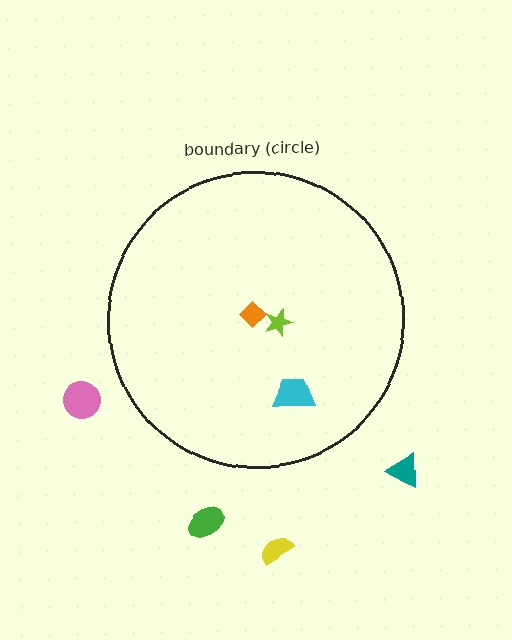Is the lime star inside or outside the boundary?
Inside.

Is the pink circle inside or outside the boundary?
Outside.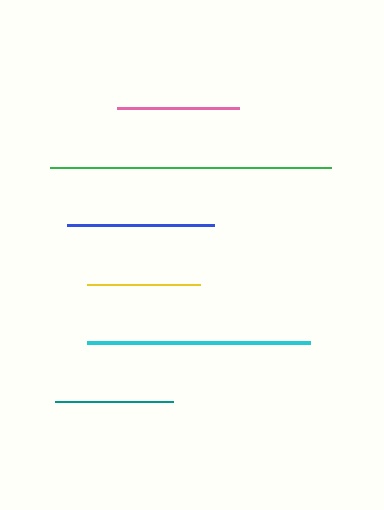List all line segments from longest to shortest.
From longest to shortest: green, cyan, blue, pink, teal, yellow.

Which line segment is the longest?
The green line is the longest at approximately 281 pixels.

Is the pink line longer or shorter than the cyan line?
The cyan line is longer than the pink line.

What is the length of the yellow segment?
The yellow segment is approximately 113 pixels long.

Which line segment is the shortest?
The yellow line is the shortest at approximately 113 pixels.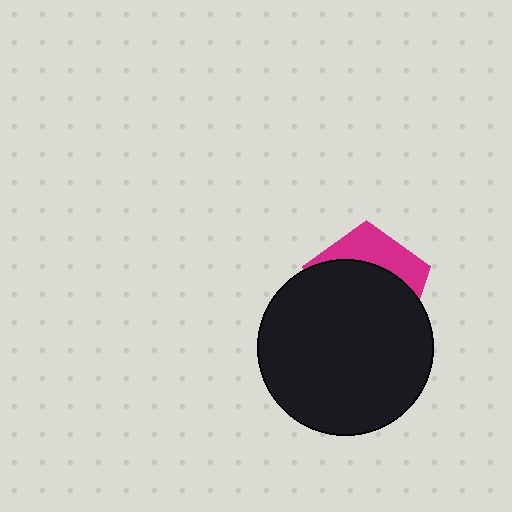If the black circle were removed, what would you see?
You would see the complete magenta pentagon.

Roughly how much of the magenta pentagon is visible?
A small part of it is visible (roughly 30%).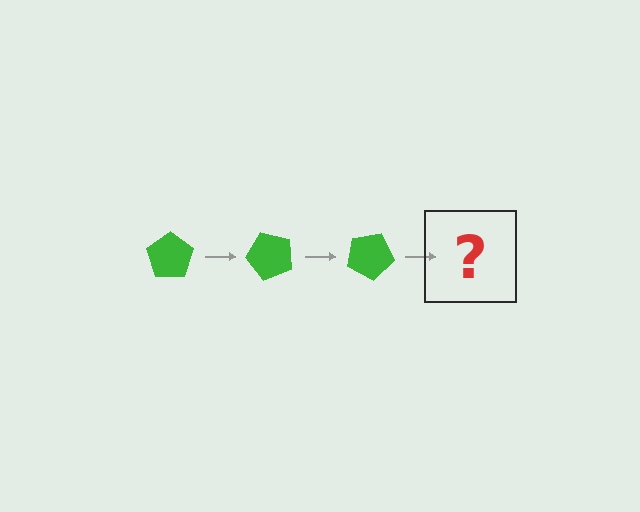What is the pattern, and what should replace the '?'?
The pattern is that the pentagon rotates 50 degrees each step. The '?' should be a green pentagon rotated 150 degrees.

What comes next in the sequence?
The next element should be a green pentagon rotated 150 degrees.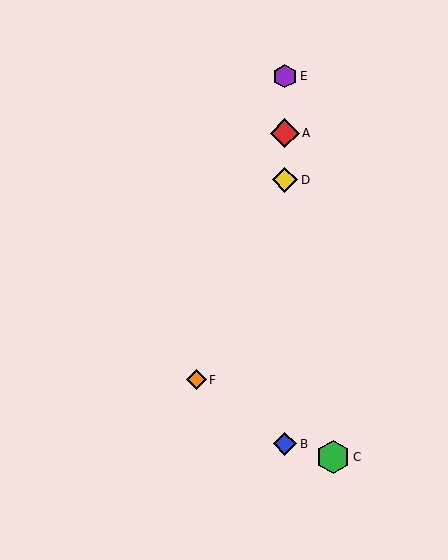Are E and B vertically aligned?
Yes, both are at x≈285.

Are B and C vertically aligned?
No, B is at x≈285 and C is at x≈333.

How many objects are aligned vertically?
4 objects (A, B, D, E) are aligned vertically.